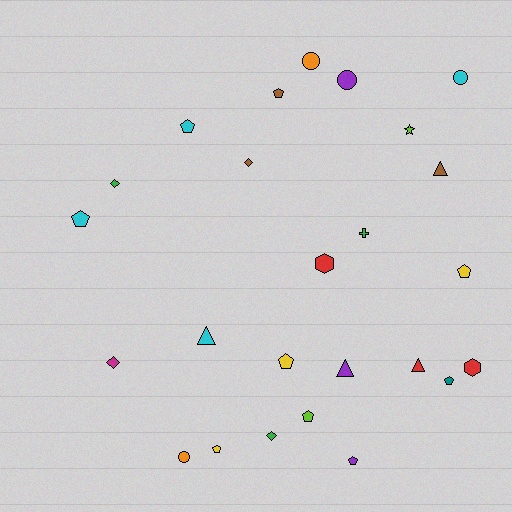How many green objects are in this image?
There are 3 green objects.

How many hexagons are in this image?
There are 2 hexagons.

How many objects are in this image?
There are 25 objects.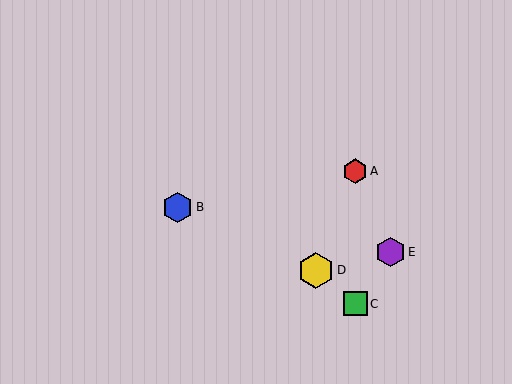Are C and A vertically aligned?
Yes, both are at x≈355.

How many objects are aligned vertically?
2 objects (A, C) are aligned vertically.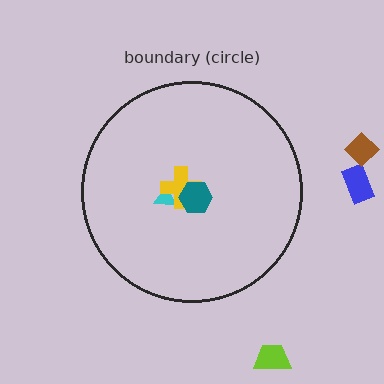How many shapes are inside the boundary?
3 inside, 3 outside.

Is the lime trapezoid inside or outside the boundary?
Outside.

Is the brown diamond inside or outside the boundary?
Outside.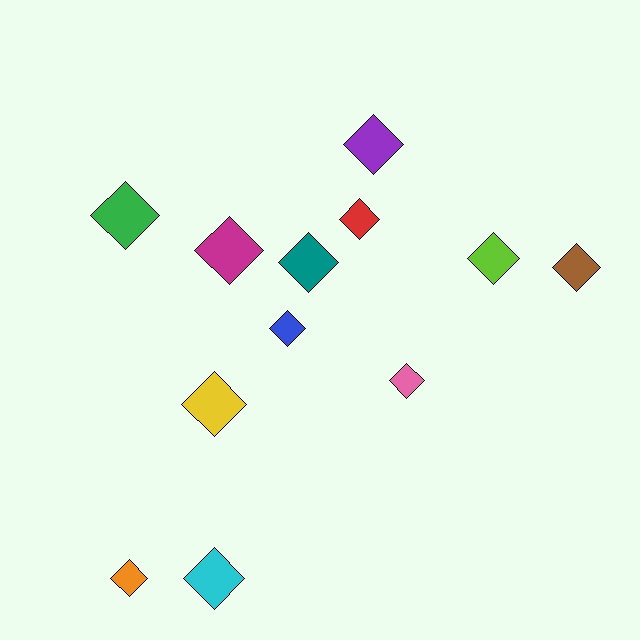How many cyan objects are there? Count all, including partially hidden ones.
There is 1 cyan object.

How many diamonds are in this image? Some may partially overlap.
There are 12 diamonds.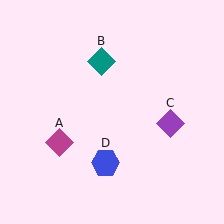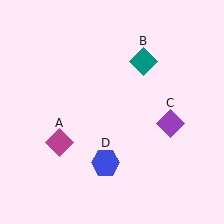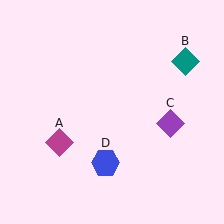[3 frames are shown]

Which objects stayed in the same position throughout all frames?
Magenta diamond (object A) and purple diamond (object C) and blue hexagon (object D) remained stationary.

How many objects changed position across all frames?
1 object changed position: teal diamond (object B).